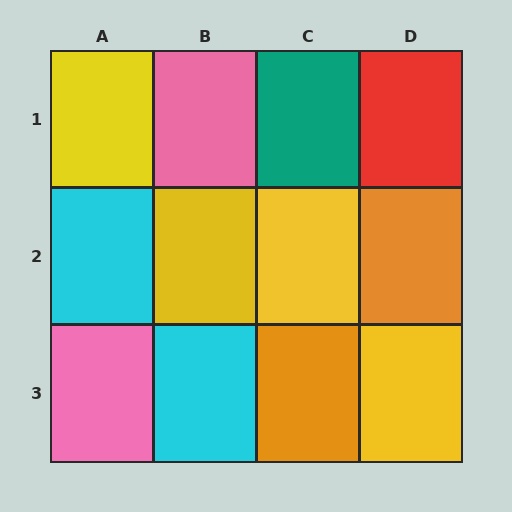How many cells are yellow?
4 cells are yellow.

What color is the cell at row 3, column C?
Orange.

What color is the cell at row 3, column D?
Yellow.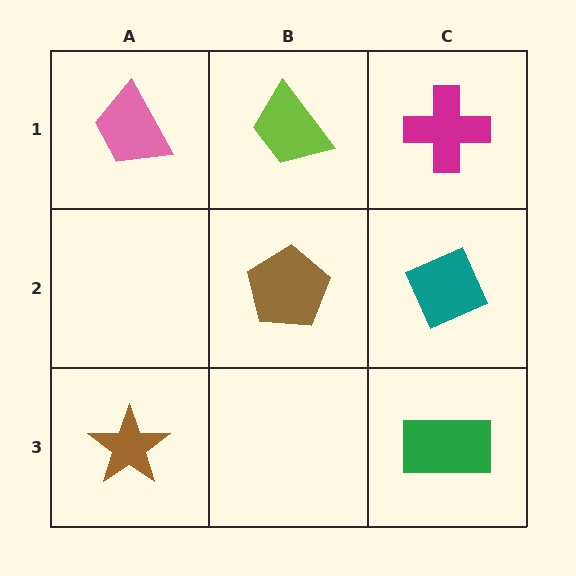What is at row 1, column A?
A pink trapezoid.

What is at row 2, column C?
A teal diamond.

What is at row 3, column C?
A green rectangle.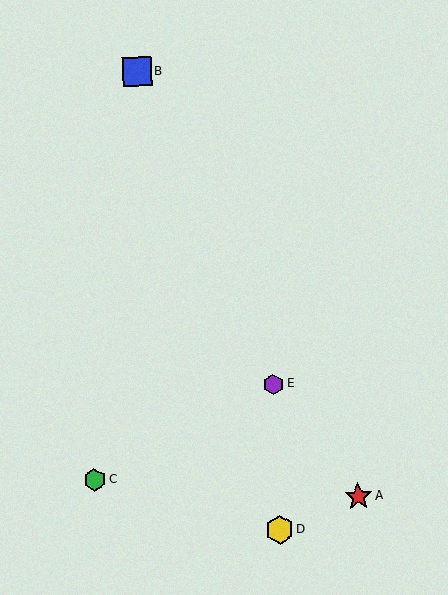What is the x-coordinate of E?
Object E is at x≈273.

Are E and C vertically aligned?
No, E is at x≈273 and C is at x≈95.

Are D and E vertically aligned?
Yes, both are at x≈280.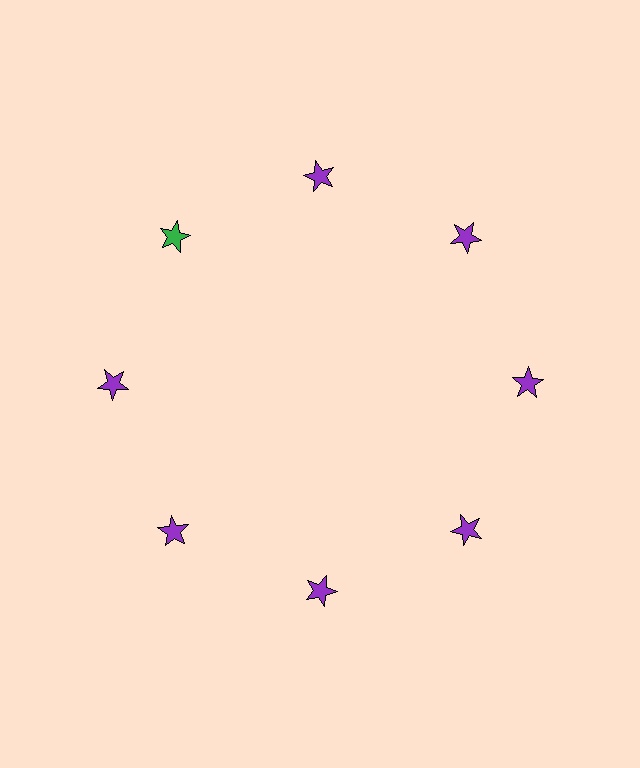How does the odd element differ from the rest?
It has a different color: green instead of purple.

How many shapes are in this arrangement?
There are 8 shapes arranged in a ring pattern.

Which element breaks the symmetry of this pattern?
The green star at roughly the 10 o'clock position breaks the symmetry. All other shapes are purple stars.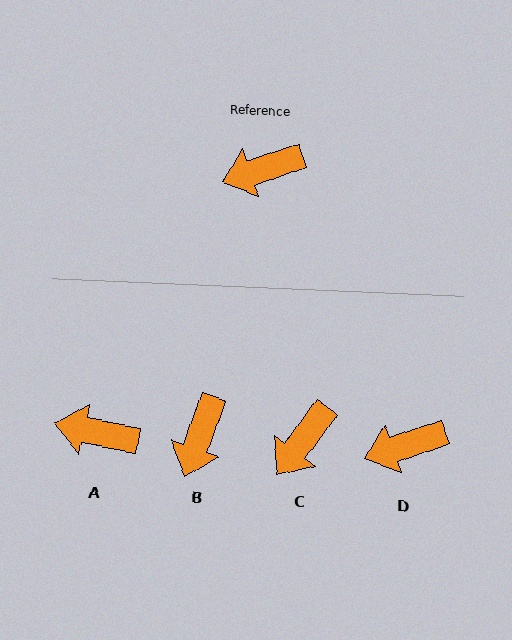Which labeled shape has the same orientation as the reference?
D.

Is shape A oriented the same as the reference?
No, it is off by about 30 degrees.